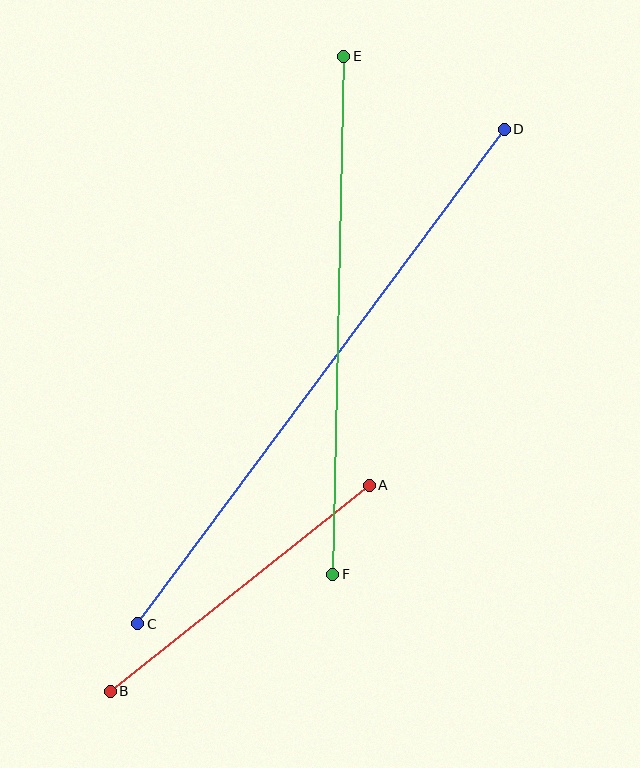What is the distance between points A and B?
The distance is approximately 331 pixels.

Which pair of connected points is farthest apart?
Points C and D are farthest apart.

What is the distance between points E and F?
The distance is approximately 518 pixels.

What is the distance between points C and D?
The distance is approximately 616 pixels.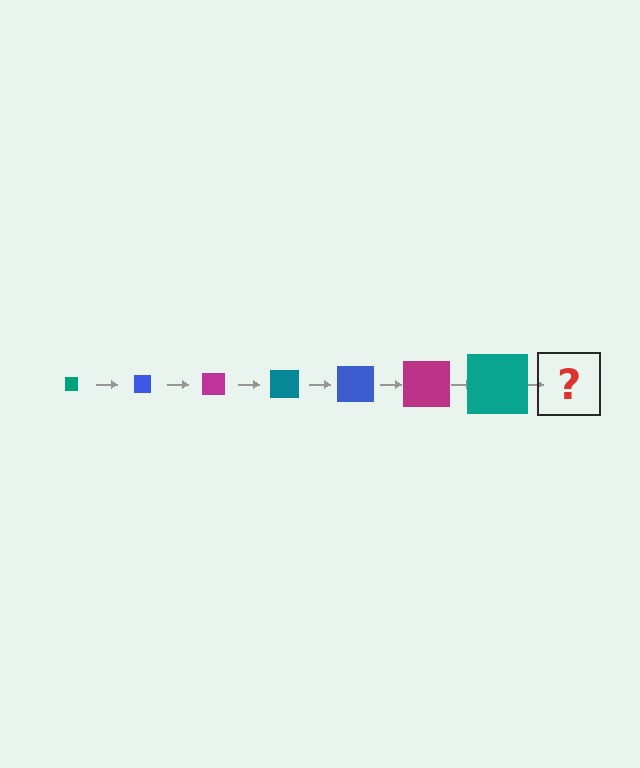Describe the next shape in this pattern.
It should be a blue square, larger than the previous one.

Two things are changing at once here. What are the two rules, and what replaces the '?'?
The two rules are that the square grows larger each step and the color cycles through teal, blue, and magenta. The '?' should be a blue square, larger than the previous one.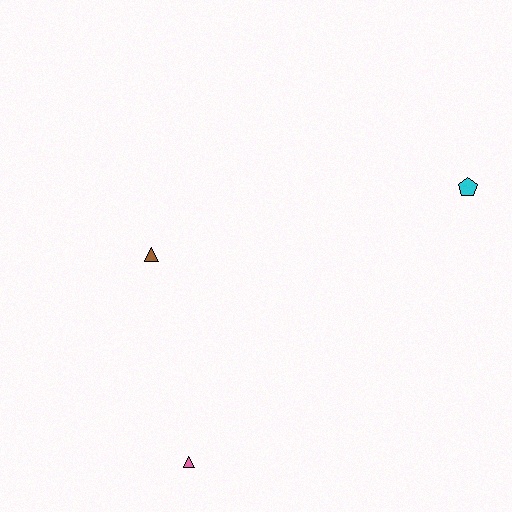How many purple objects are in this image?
There are no purple objects.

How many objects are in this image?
There are 3 objects.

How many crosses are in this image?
There are no crosses.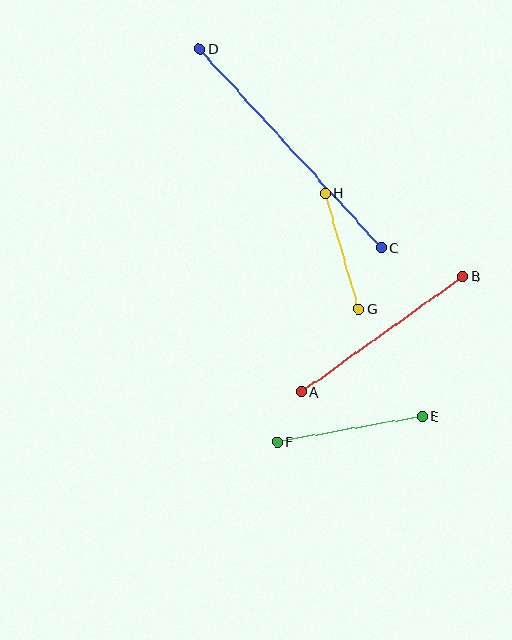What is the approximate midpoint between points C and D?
The midpoint is at approximately (290, 148) pixels.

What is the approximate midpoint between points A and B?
The midpoint is at approximately (382, 334) pixels.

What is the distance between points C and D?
The distance is approximately 270 pixels.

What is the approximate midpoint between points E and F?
The midpoint is at approximately (350, 429) pixels.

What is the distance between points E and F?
The distance is approximately 147 pixels.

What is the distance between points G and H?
The distance is approximately 121 pixels.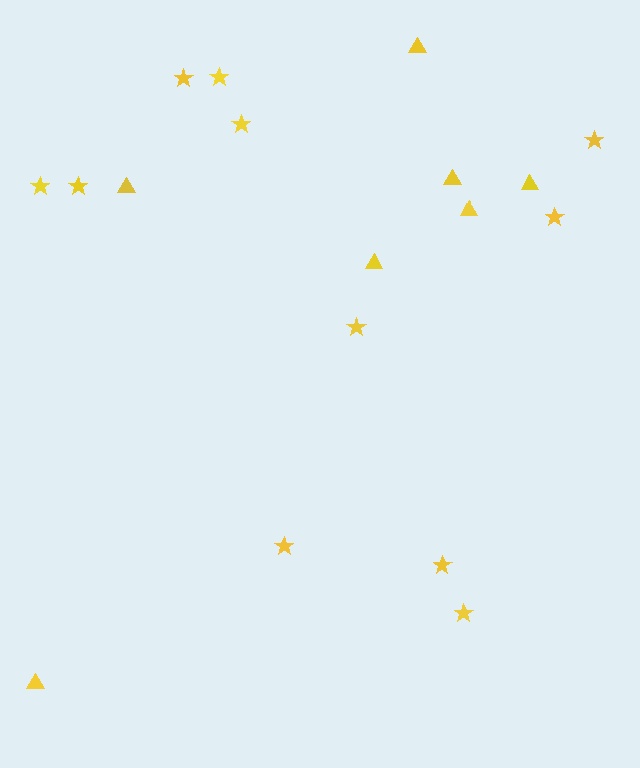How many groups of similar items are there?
There are 2 groups: one group of stars (11) and one group of triangles (7).